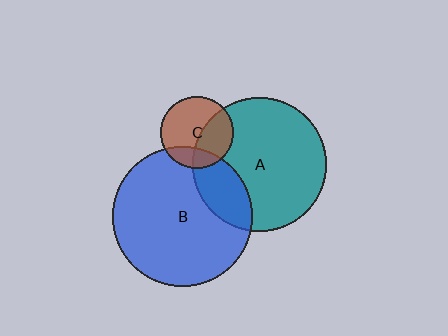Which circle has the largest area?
Circle B (blue).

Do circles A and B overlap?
Yes.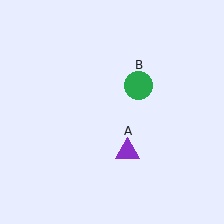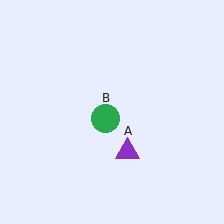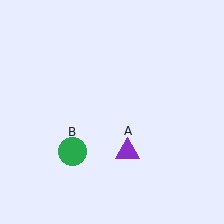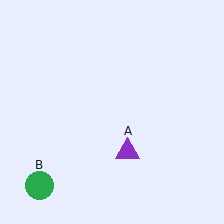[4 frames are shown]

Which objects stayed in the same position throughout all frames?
Purple triangle (object A) remained stationary.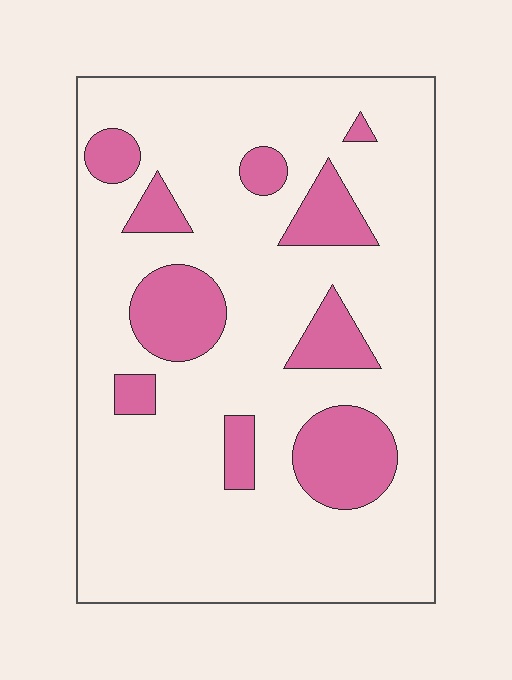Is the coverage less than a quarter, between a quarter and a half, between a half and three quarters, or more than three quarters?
Less than a quarter.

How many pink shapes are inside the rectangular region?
10.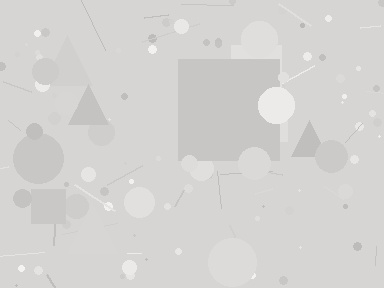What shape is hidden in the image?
A square is hidden in the image.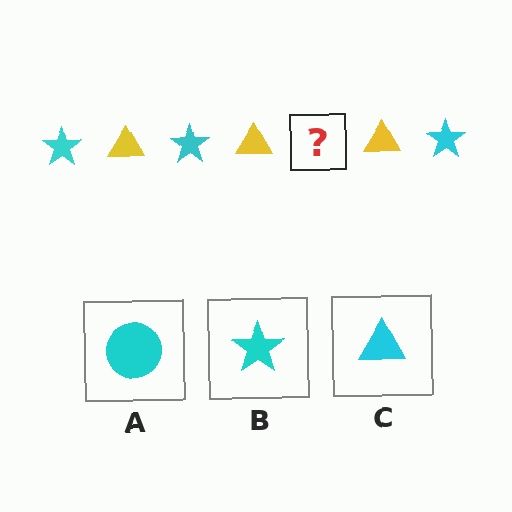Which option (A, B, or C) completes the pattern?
B.